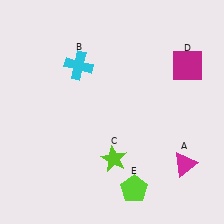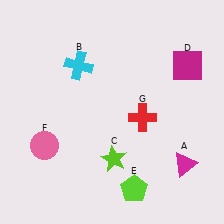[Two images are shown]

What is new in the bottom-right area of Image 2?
A red cross (G) was added in the bottom-right area of Image 2.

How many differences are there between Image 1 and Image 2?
There are 2 differences between the two images.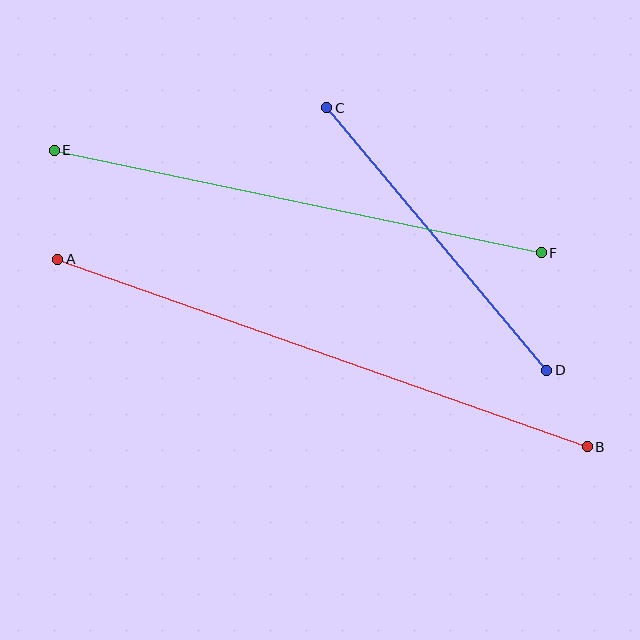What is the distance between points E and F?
The distance is approximately 498 pixels.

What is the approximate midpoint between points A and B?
The midpoint is at approximately (323, 353) pixels.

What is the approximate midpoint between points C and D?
The midpoint is at approximately (437, 239) pixels.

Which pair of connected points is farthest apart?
Points A and B are farthest apart.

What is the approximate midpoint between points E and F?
The midpoint is at approximately (298, 202) pixels.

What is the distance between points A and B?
The distance is approximately 562 pixels.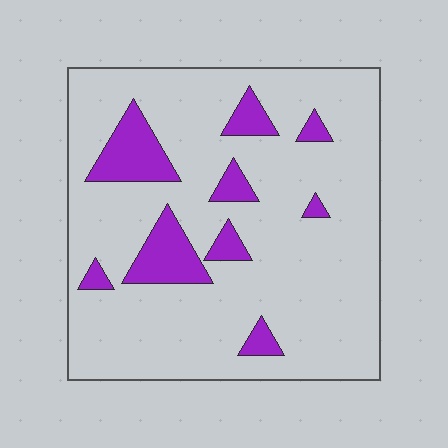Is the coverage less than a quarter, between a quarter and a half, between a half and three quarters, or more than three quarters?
Less than a quarter.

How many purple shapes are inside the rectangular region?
9.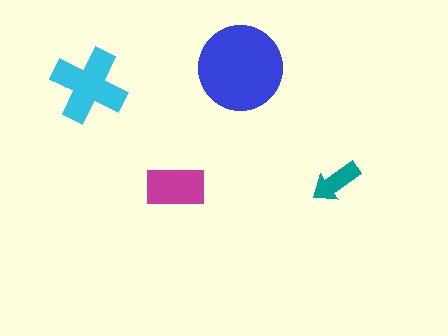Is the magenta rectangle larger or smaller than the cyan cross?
Smaller.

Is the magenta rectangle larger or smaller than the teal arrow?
Larger.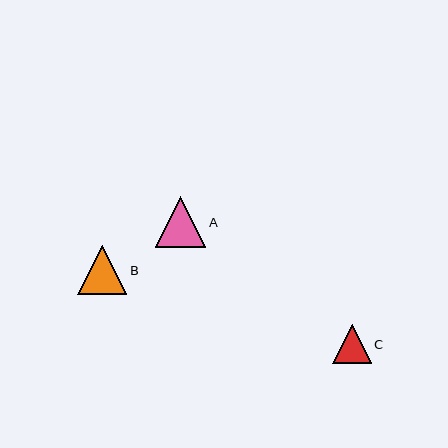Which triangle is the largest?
Triangle A is the largest with a size of approximately 50 pixels.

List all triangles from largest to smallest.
From largest to smallest: A, B, C.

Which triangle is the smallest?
Triangle C is the smallest with a size of approximately 38 pixels.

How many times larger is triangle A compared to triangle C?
Triangle A is approximately 1.3 times the size of triangle C.